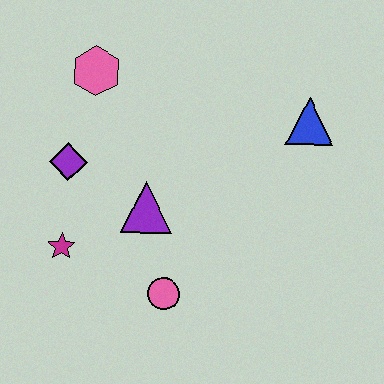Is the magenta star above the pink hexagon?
No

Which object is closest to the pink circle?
The purple triangle is closest to the pink circle.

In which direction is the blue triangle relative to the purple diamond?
The blue triangle is to the right of the purple diamond.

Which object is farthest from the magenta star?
The blue triangle is farthest from the magenta star.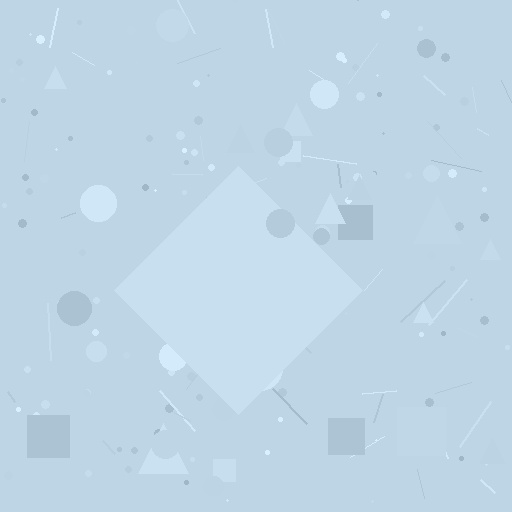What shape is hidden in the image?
A diamond is hidden in the image.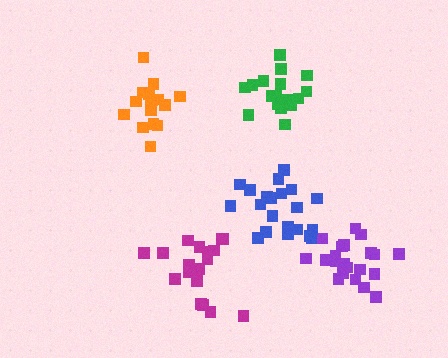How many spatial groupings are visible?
There are 5 spatial groupings.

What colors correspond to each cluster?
The clusters are colored: purple, orange, blue, green, magenta.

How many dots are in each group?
Group 1: 21 dots, Group 2: 16 dots, Group 3: 21 dots, Group 4: 17 dots, Group 5: 18 dots (93 total).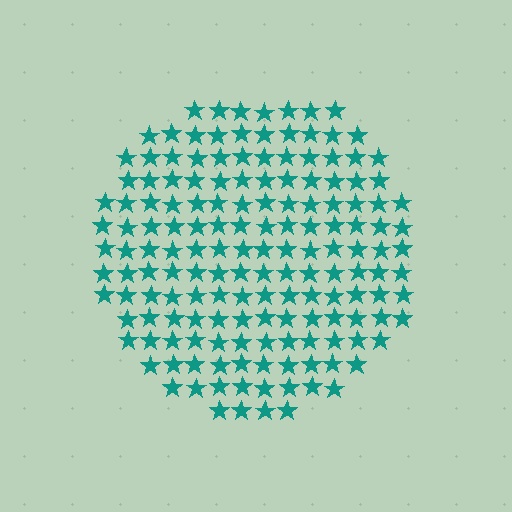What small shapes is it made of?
It is made of small stars.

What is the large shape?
The large shape is a circle.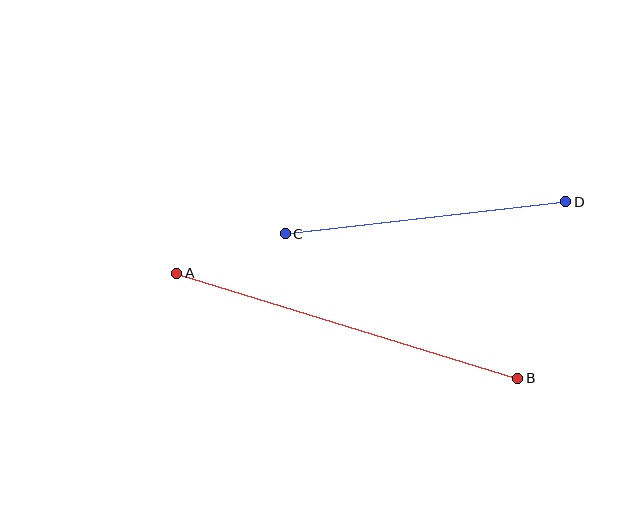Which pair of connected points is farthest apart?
Points A and B are farthest apart.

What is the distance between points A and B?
The distance is approximately 357 pixels.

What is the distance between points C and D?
The distance is approximately 282 pixels.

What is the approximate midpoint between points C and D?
The midpoint is at approximately (425, 218) pixels.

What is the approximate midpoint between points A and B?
The midpoint is at approximately (347, 326) pixels.